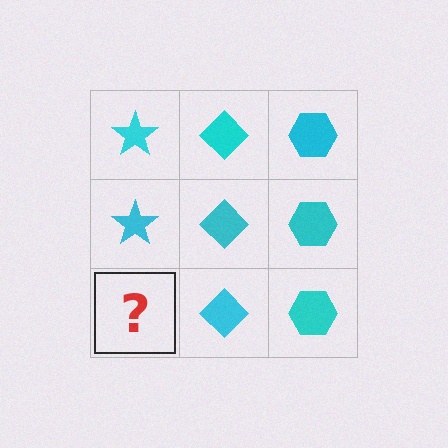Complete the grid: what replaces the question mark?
The question mark should be replaced with a cyan star.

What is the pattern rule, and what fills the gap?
The rule is that each column has a consistent shape. The gap should be filled with a cyan star.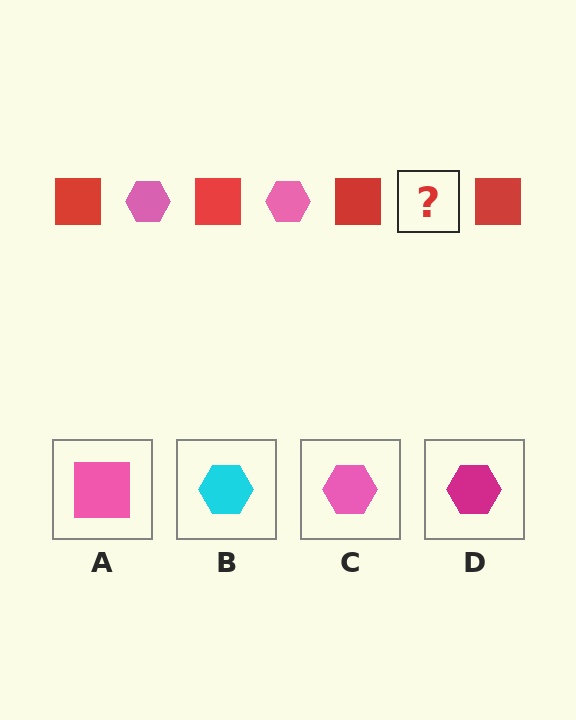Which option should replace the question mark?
Option C.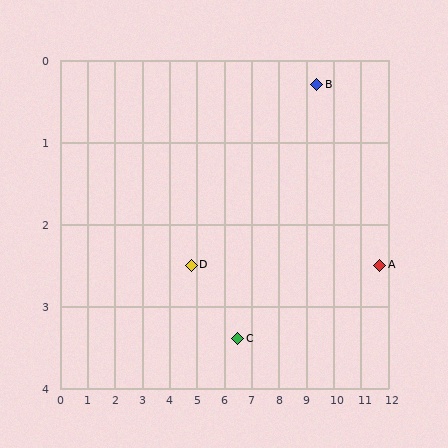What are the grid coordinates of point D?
Point D is at approximately (4.8, 2.5).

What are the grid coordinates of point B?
Point B is at approximately (9.4, 0.3).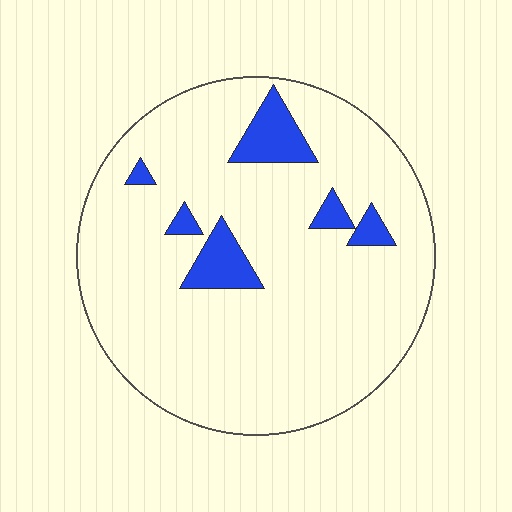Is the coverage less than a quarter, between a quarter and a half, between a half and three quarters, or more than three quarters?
Less than a quarter.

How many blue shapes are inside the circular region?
6.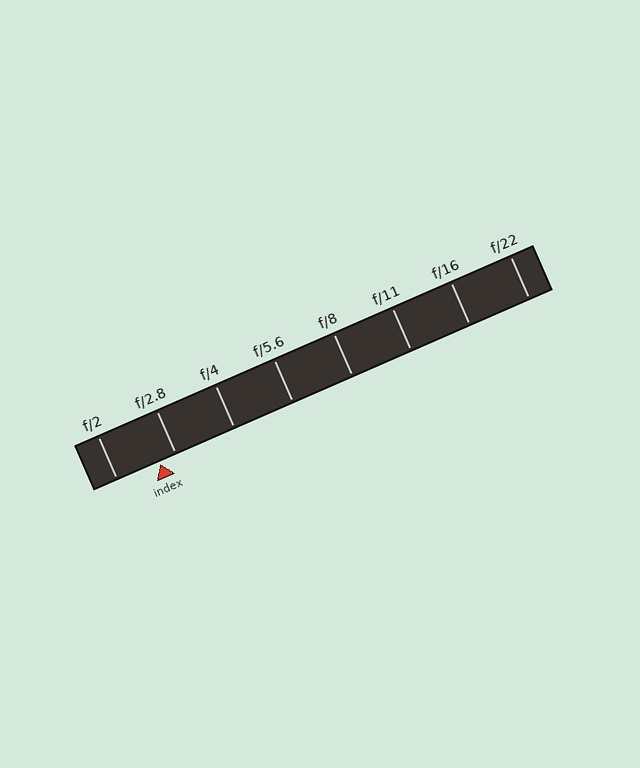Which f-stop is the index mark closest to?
The index mark is closest to f/2.8.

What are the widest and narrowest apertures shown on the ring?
The widest aperture shown is f/2 and the narrowest is f/22.